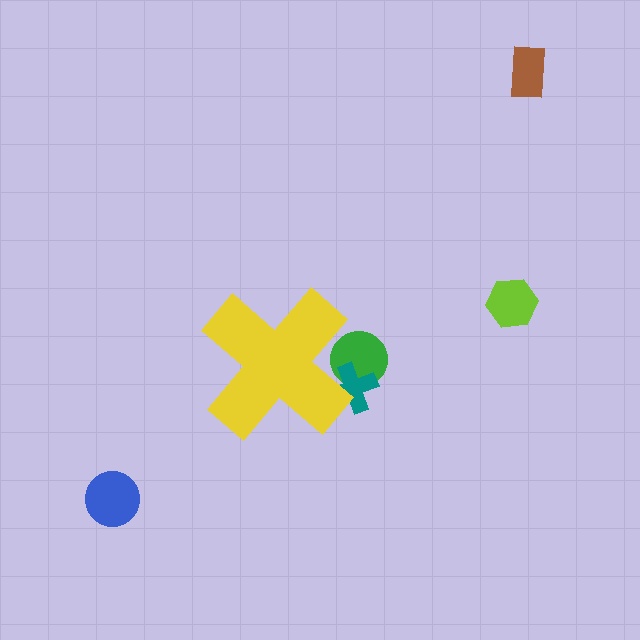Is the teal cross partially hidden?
Yes, the teal cross is partially hidden behind the yellow cross.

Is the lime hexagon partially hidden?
No, the lime hexagon is fully visible.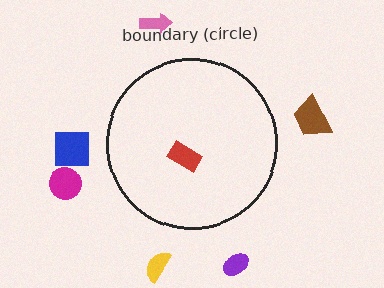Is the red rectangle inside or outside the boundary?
Inside.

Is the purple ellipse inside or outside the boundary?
Outside.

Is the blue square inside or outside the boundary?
Outside.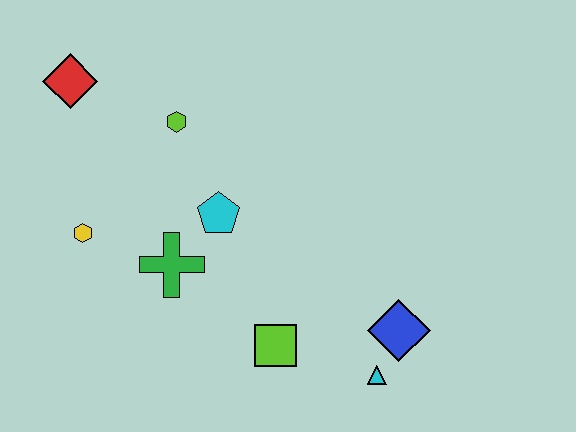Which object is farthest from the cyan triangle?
The red diamond is farthest from the cyan triangle.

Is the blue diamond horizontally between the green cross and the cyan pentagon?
No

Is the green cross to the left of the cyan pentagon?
Yes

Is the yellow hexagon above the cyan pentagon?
No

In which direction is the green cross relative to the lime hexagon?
The green cross is below the lime hexagon.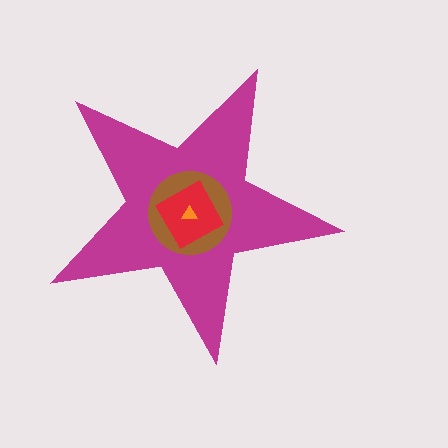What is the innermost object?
The orange triangle.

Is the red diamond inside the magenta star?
Yes.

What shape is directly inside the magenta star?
The brown circle.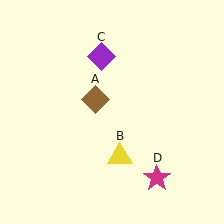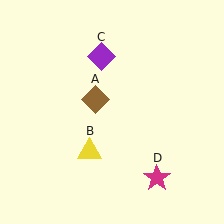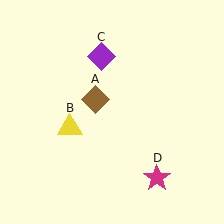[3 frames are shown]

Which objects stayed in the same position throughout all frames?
Brown diamond (object A) and purple diamond (object C) and magenta star (object D) remained stationary.